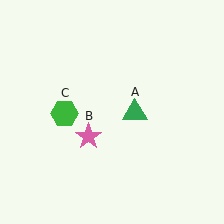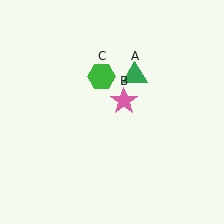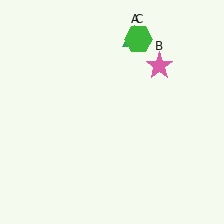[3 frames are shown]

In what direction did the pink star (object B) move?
The pink star (object B) moved up and to the right.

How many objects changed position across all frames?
3 objects changed position: green triangle (object A), pink star (object B), green hexagon (object C).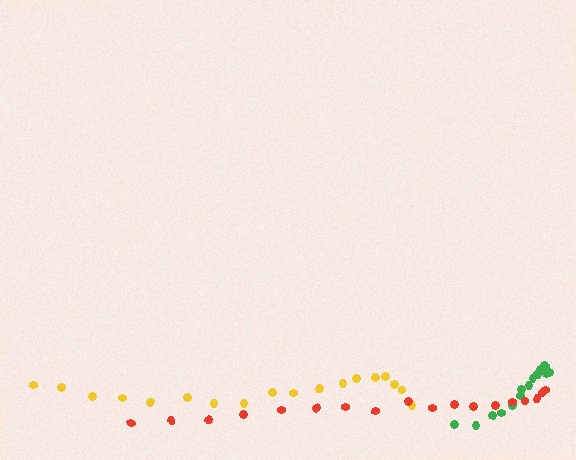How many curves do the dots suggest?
There are 3 distinct paths.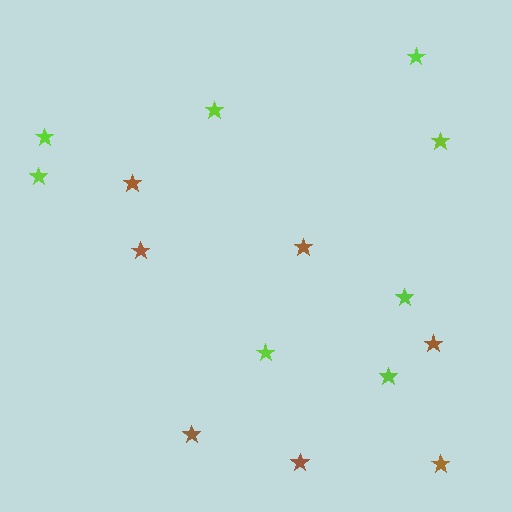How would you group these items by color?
There are 2 groups: one group of brown stars (7) and one group of lime stars (8).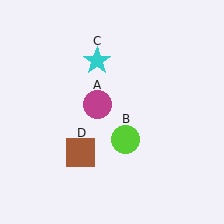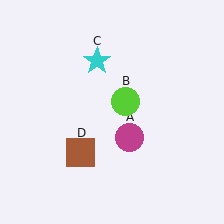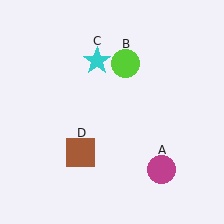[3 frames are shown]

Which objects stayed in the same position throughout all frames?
Cyan star (object C) and brown square (object D) remained stationary.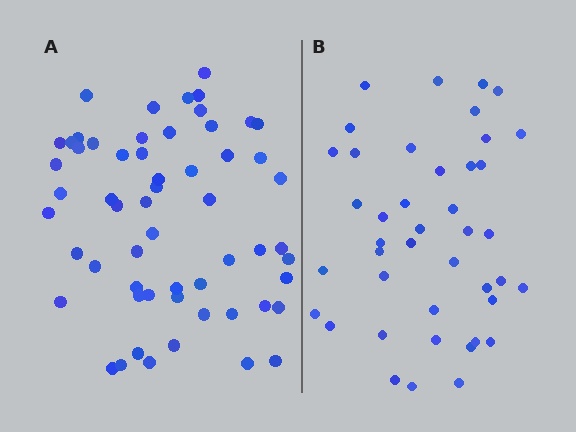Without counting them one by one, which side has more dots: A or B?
Region A (the left region) has more dots.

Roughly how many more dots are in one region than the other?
Region A has approximately 15 more dots than region B.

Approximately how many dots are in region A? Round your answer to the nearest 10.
About 60 dots. (The exact count is 58, which rounds to 60.)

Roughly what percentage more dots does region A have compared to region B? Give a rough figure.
About 40% more.